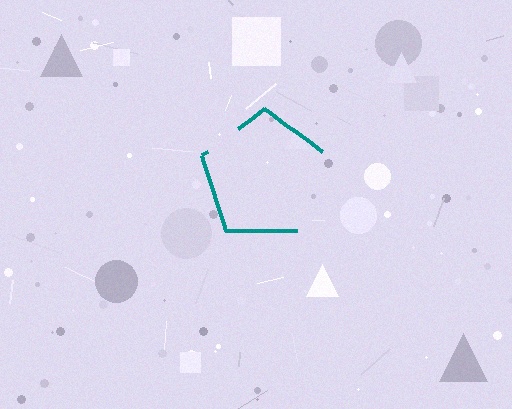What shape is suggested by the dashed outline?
The dashed outline suggests a pentagon.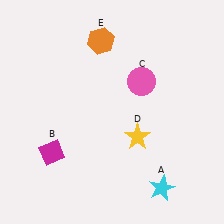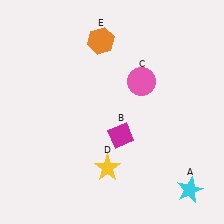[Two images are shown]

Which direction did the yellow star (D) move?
The yellow star (D) moved down.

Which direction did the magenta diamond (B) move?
The magenta diamond (B) moved right.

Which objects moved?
The objects that moved are: the cyan star (A), the magenta diamond (B), the yellow star (D).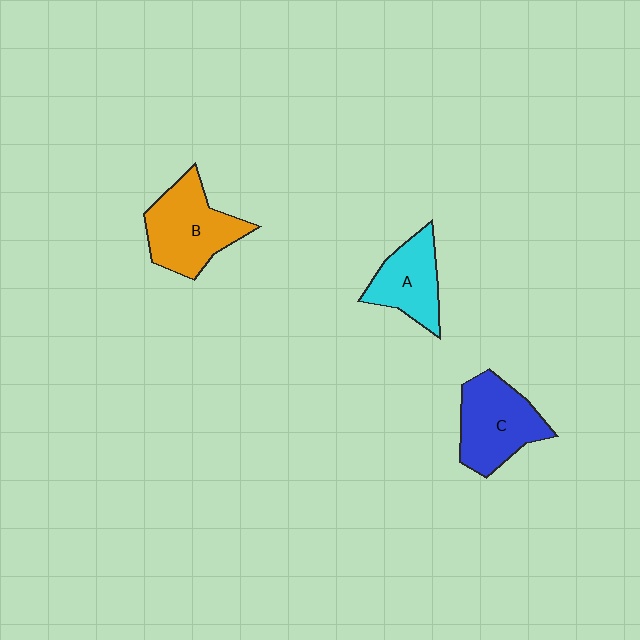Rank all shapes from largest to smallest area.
From largest to smallest: B (orange), C (blue), A (cyan).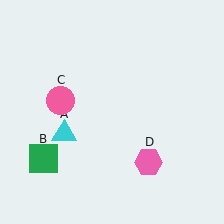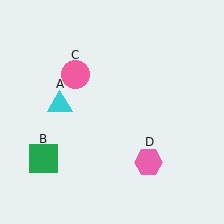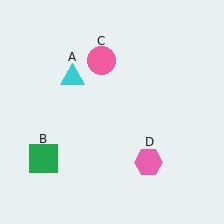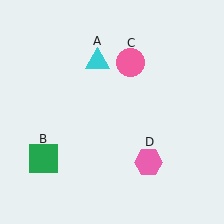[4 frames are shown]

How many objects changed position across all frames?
2 objects changed position: cyan triangle (object A), pink circle (object C).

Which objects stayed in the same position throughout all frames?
Green square (object B) and pink hexagon (object D) remained stationary.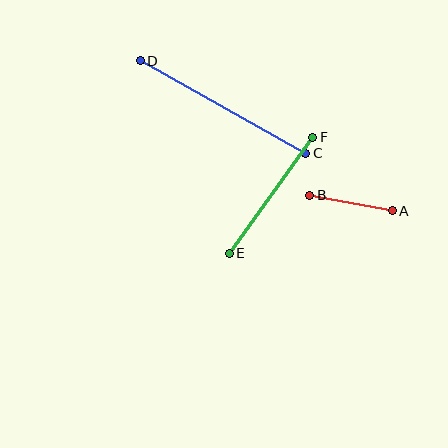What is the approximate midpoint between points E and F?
The midpoint is at approximately (271, 195) pixels.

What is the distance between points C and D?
The distance is approximately 190 pixels.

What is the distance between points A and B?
The distance is approximately 84 pixels.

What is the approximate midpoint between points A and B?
The midpoint is at approximately (351, 203) pixels.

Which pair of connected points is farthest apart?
Points C and D are farthest apart.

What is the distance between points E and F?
The distance is approximately 143 pixels.